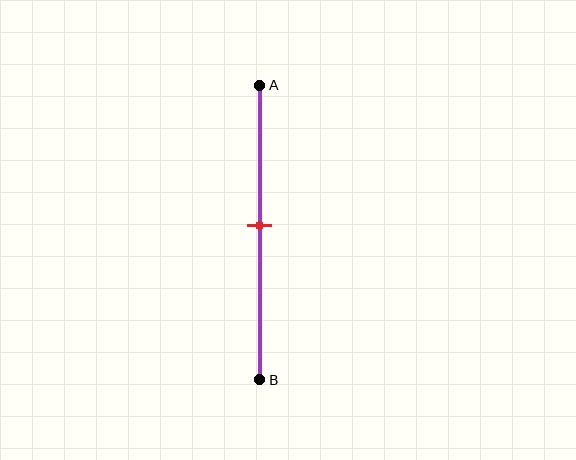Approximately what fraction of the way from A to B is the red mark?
The red mark is approximately 50% of the way from A to B.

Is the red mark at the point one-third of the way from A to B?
No, the mark is at about 50% from A, not at the 33% one-third point.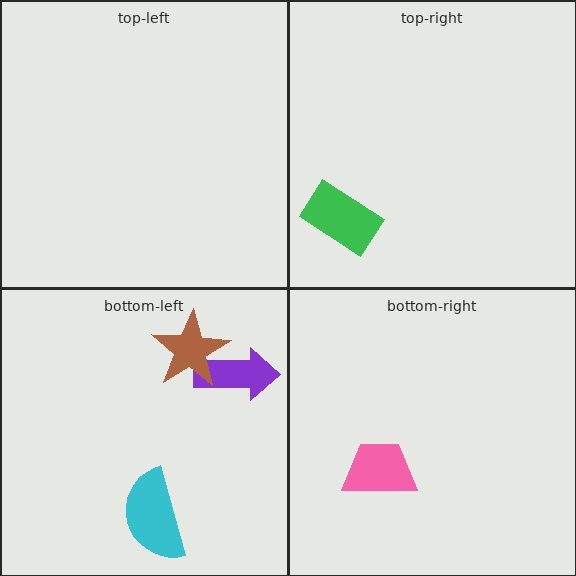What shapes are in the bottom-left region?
The purple arrow, the brown star, the cyan semicircle.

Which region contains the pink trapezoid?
The bottom-right region.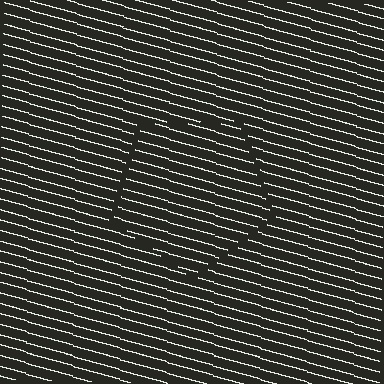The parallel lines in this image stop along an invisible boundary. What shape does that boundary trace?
An illusory pentagon. The interior of the shape contains the same grating, shifted by half a period — the contour is defined by the phase discontinuity where line-ends from the inner and outer gratings abut.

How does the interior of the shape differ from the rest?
The interior of the shape contains the same grating, shifted by half a period — the contour is defined by the phase discontinuity where line-ends from the inner and outer gratings abut.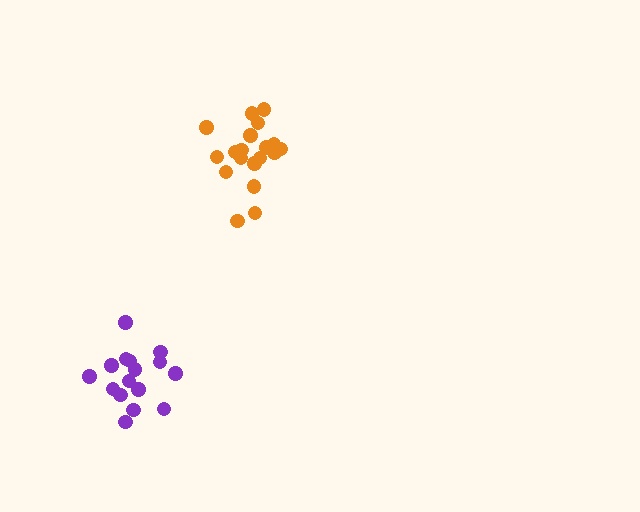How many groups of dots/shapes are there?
There are 2 groups.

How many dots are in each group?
Group 1: 19 dots, Group 2: 16 dots (35 total).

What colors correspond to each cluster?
The clusters are colored: orange, purple.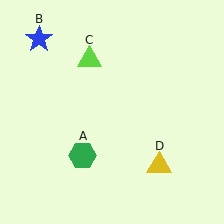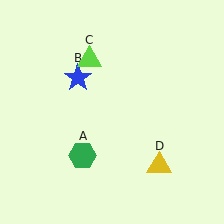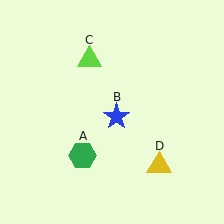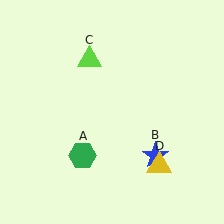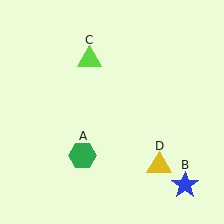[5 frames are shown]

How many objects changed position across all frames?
1 object changed position: blue star (object B).